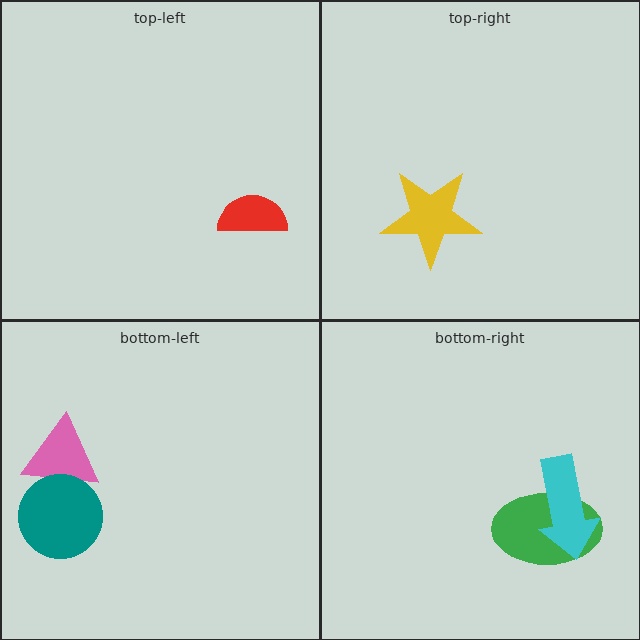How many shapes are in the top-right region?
1.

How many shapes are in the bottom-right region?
2.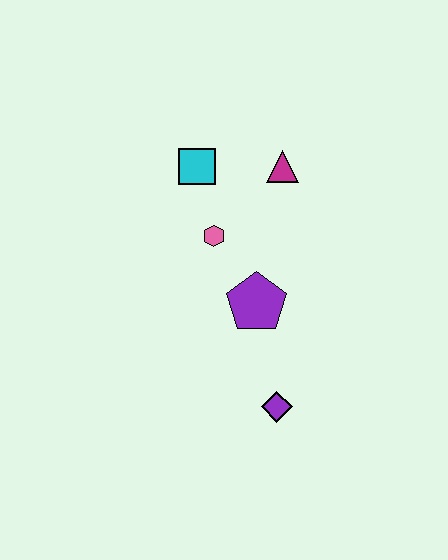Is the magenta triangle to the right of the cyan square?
Yes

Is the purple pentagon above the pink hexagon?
No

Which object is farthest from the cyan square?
The purple diamond is farthest from the cyan square.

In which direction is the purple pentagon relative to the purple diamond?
The purple pentagon is above the purple diamond.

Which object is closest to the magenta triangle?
The cyan square is closest to the magenta triangle.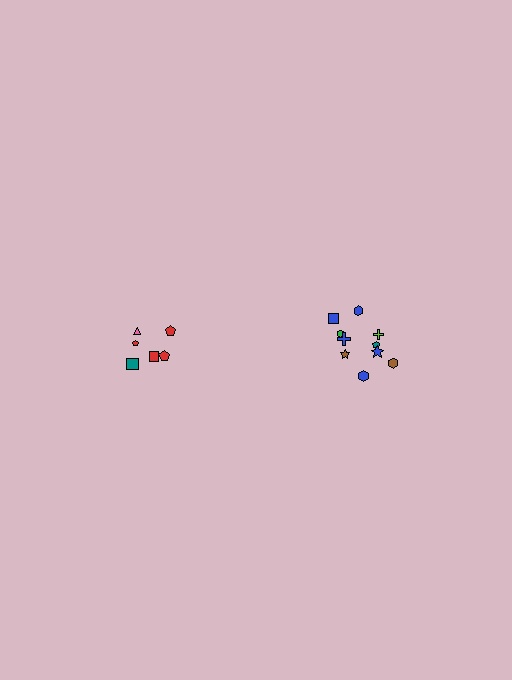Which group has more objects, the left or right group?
The right group.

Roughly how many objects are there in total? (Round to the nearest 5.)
Roughly 15 objects in total.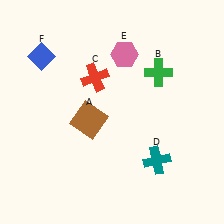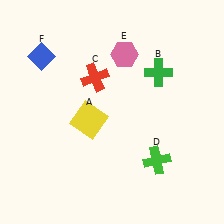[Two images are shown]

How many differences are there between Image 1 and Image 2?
There are 2 differences between the two images.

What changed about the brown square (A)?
In Image 1, A is brown. In Image 2, it changed to yellow.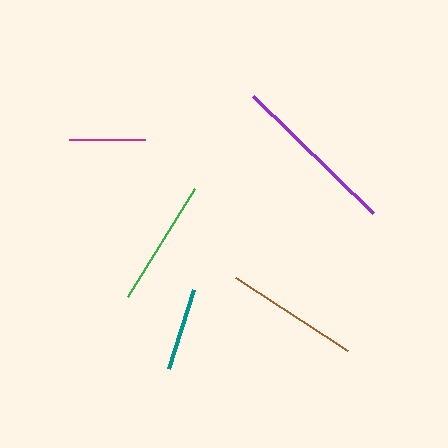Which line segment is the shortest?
The magenta line is the shortest at approximately 76 pixels.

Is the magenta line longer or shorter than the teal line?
The teal line is longer than the magenta line.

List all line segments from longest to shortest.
From longest to shortest: purple, brown, green, teal, magenta.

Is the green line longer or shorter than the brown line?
The brown line is longer than the green line.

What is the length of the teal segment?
The teal segment is approximately 83 pixels long.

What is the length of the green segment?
The green segment is approximately 127 pixels long.